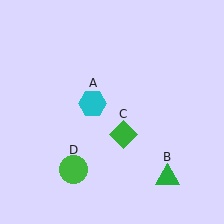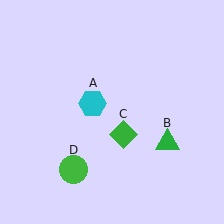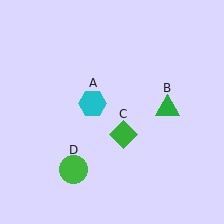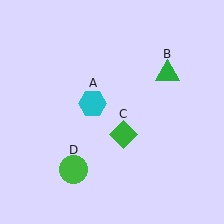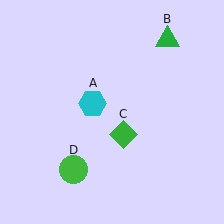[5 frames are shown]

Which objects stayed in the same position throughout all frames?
Cyan hexagon (object A) and green diamond (object C) and green circle (object D) remained stationary.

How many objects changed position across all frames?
1 object changed position: green triangle (object B).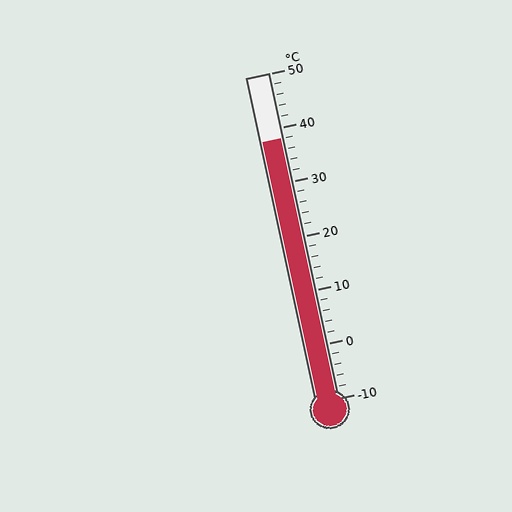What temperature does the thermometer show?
The thermometer shows approximately 38°C.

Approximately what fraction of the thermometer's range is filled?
The thermometer is filled to approximately 80% of its range.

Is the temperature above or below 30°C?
The temperature is above 30°C.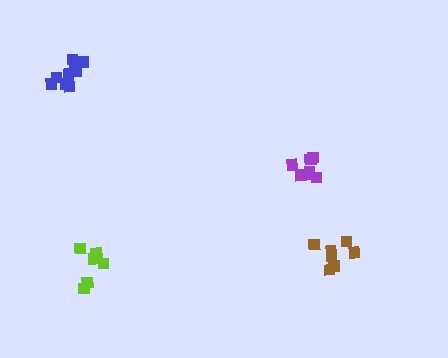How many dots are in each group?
Group 1: 9 dots, Group 2: 7 dots, Group 3: 6 dots, Group 4: 7 dots (29 total).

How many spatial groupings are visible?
There are 4 spatial groupings.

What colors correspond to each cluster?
The clusters are colored: blue, purple, lime, brown.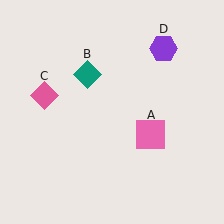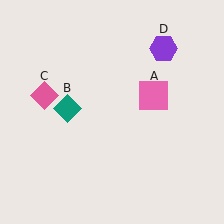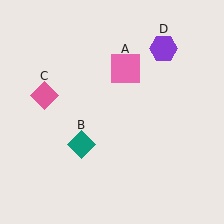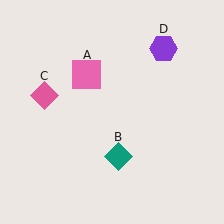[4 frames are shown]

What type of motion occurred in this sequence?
The pink square (object A), teal diamond (object B) rotated counterclockwise around the center of the scene.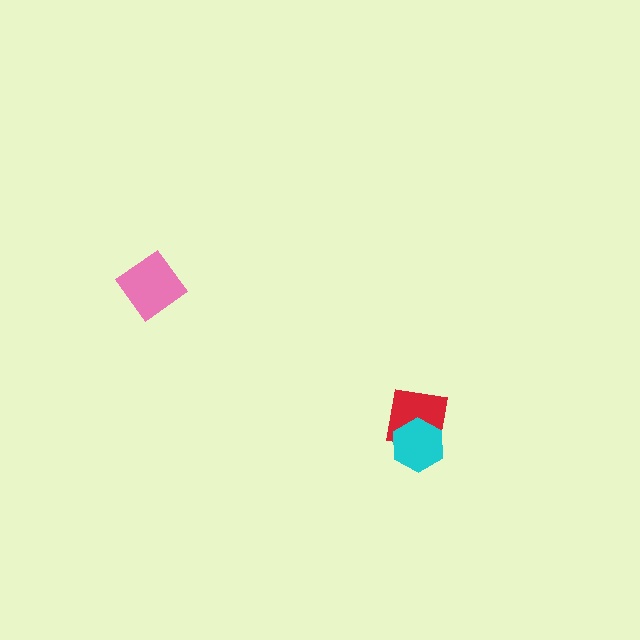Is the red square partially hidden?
Yes, it is partially covered by another shape.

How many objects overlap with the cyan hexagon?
1 object overlaps with the cyan hexagon.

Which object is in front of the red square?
The cyan hexagon is in front of the red square.